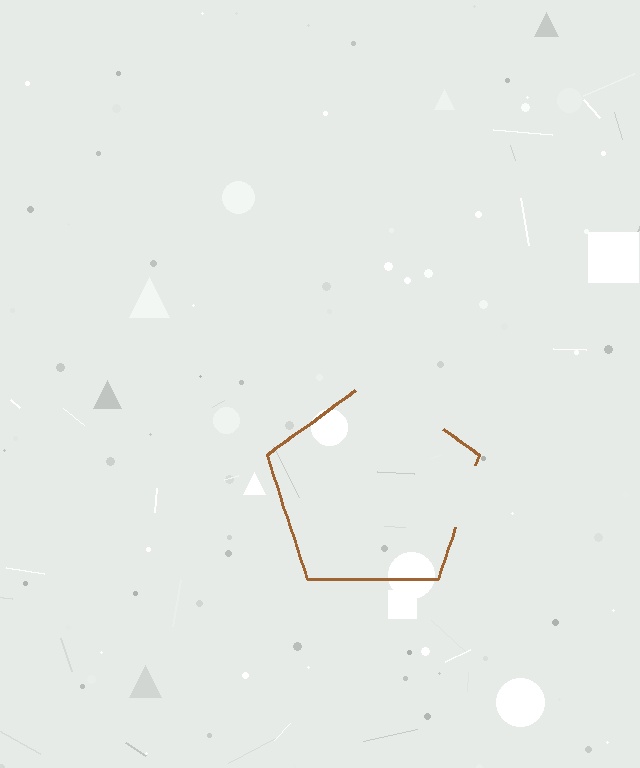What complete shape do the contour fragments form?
The contour fragments form a pentagon.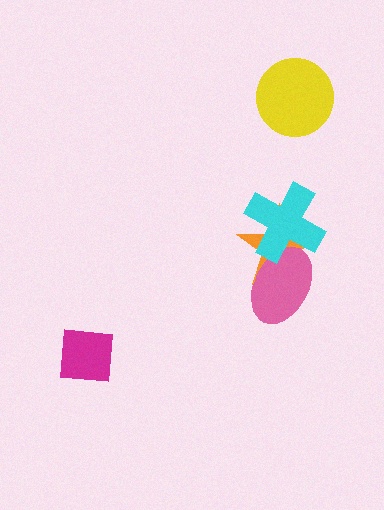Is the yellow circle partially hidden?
No, no other shape covers it.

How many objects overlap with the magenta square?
0 objects overlap with the magenta square.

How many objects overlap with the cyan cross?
2 objects overlap with the cyan cross.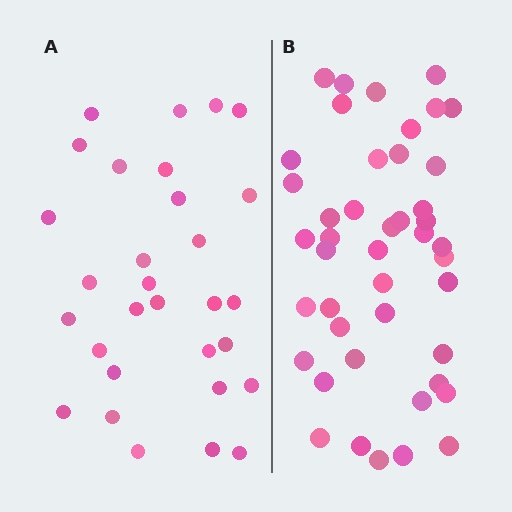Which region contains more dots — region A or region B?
Region B (the right region) has more dots.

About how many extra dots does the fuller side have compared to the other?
Region B has approximately 15 more dots than region A.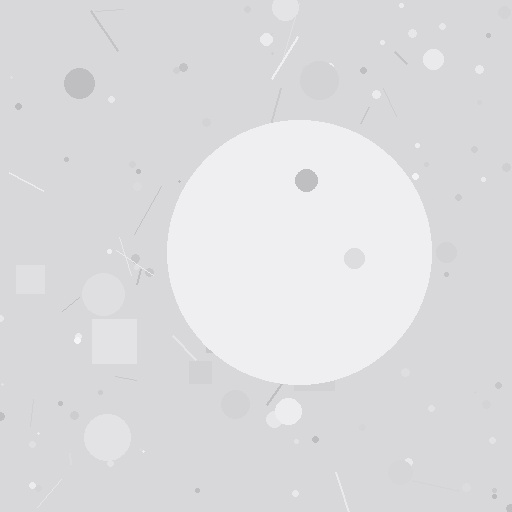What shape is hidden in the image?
A circle is hidden in the image.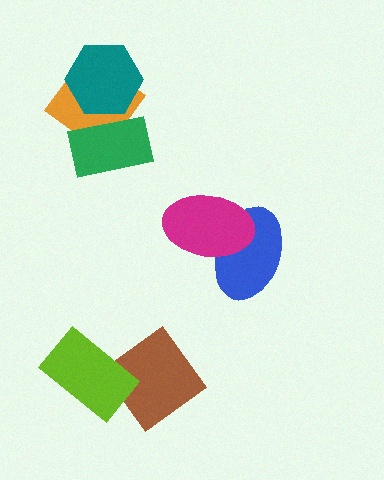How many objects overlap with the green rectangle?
2 objects overlap with the green rectangle.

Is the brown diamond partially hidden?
Yes, it is partially covered by another shape.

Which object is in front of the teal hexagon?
The green rectangle is in front of the teal hexagon.